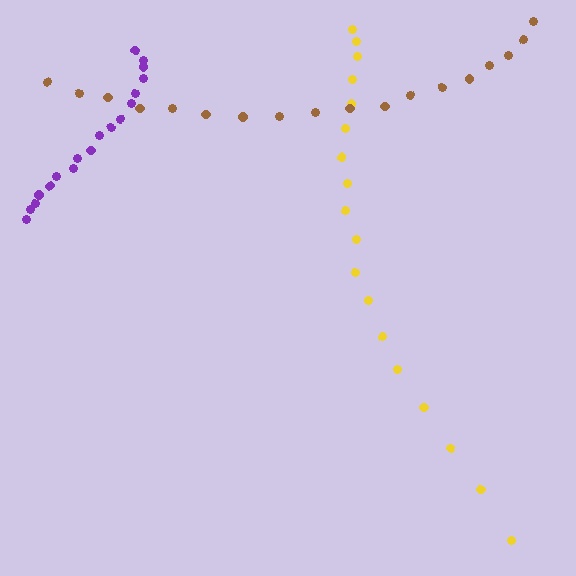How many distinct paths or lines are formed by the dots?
There are 3 distinct paths.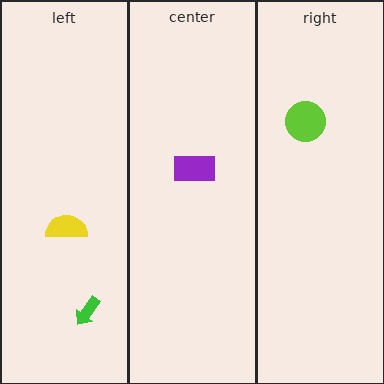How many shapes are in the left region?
2.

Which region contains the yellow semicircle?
The left region.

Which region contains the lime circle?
The right region.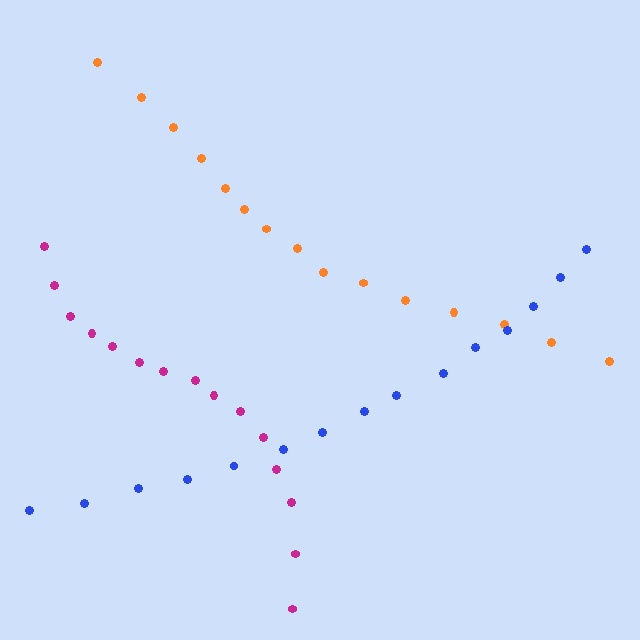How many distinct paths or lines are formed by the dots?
There are 3 distinct paths.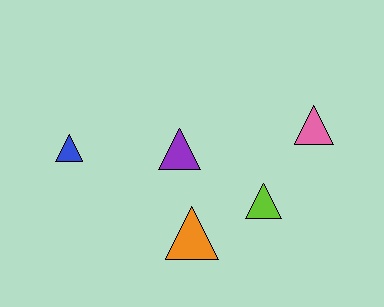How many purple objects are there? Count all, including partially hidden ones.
There is 1 purple object.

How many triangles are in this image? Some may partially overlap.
There are 5 triangles.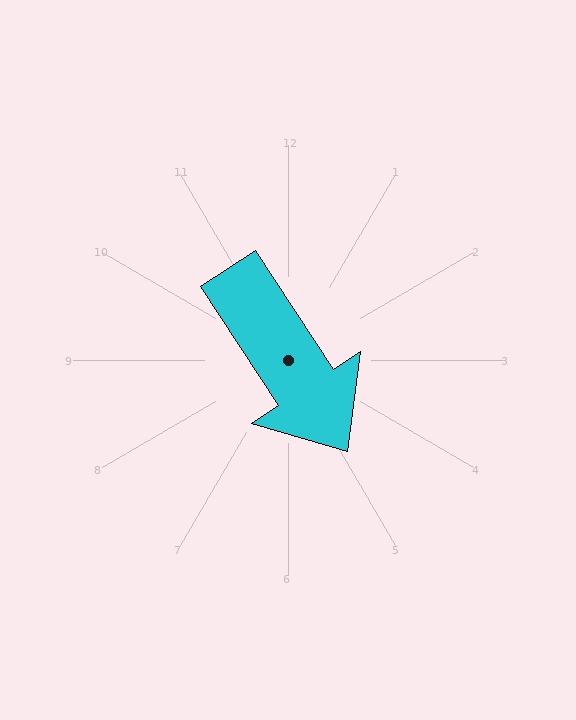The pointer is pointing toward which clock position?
Roughly 5 o'clock.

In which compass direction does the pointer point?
Southeast.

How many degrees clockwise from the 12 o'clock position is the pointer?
Approximately 147 degrees.